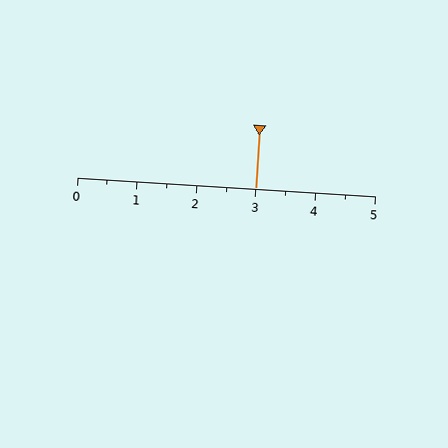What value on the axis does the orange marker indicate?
The marker indicates approximately 3.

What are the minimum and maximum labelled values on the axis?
The axis runs from 0 to 5.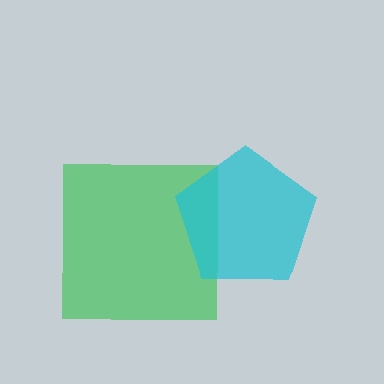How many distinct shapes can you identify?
There are 2 distinct shapes: a green square, a cyan pentagon.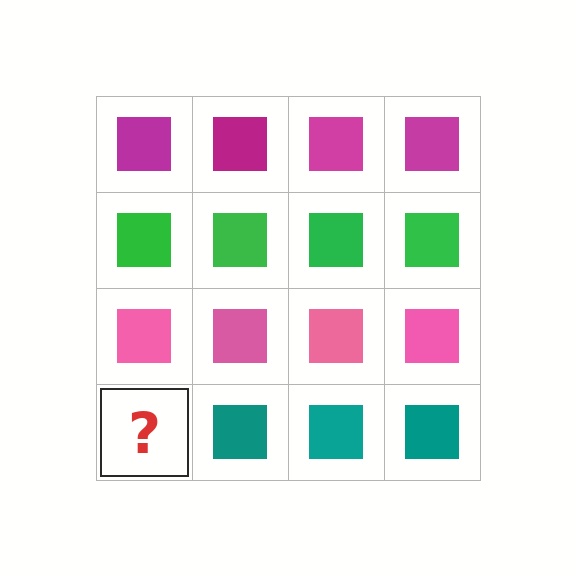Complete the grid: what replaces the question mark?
The question mark should be replaced with a teal square.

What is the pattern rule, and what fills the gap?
The rule is that each row has a consistent color. The gap should be filled with a teal square.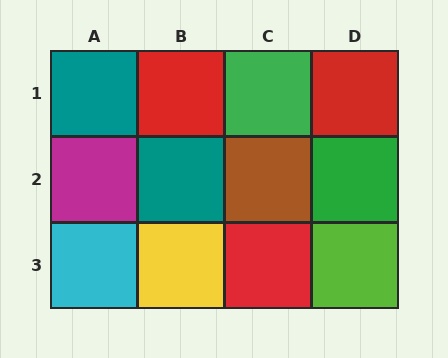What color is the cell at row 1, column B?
Red.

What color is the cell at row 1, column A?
Teal.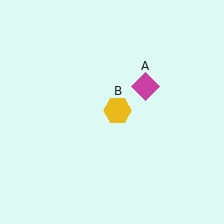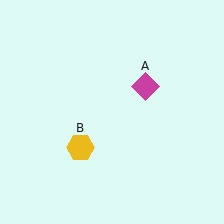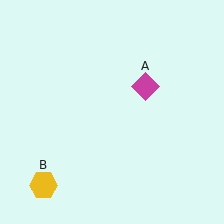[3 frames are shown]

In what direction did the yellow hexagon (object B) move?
The yellow hexagon (object B) moved down and to the left.